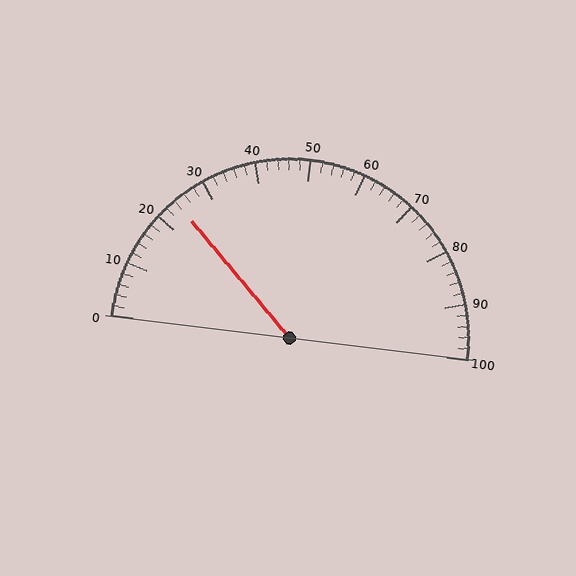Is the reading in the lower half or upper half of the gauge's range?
The reading is in the lower half of the range (0 to 100).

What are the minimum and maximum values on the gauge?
The gauge ranges from 0 to 100.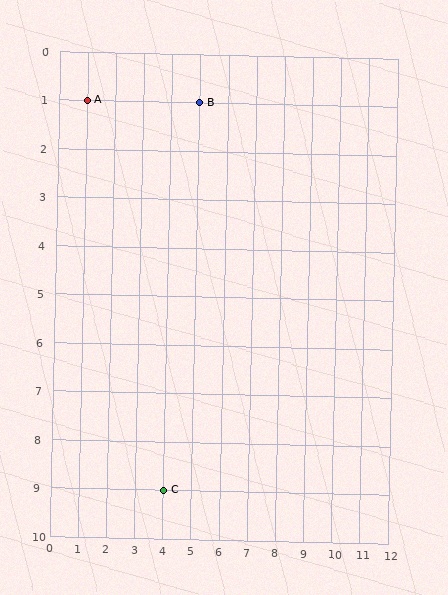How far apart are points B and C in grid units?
Points B and C are 1 column and 8 rows apart (about 8.1 grid units diagonally).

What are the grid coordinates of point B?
Point B is at grid coordinates (5, 1).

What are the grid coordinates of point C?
Point C is at grid coordinates (4, 9).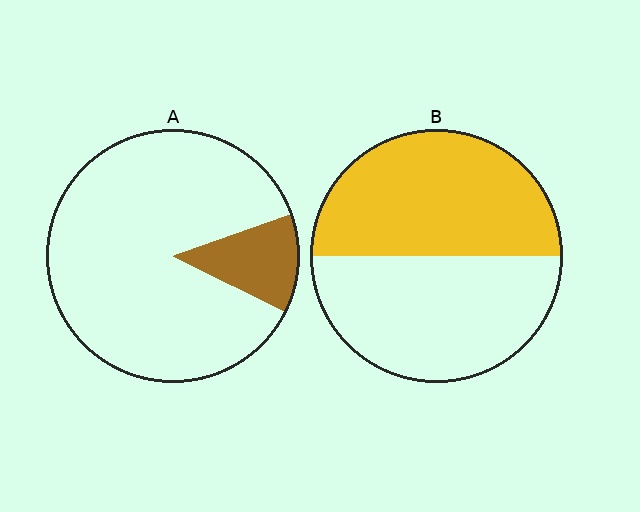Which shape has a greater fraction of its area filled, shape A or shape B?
Shape B.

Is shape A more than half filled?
No.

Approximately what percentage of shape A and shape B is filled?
A is approximately 15% and B is approximately 50%.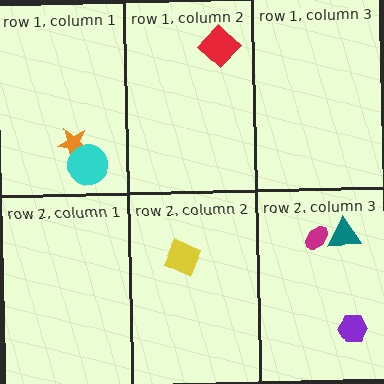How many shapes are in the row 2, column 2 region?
1.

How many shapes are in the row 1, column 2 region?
1.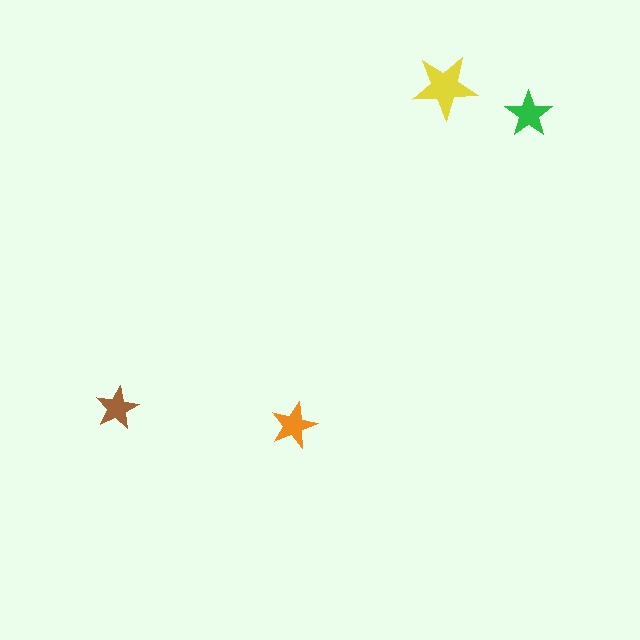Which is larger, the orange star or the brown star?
The orange one.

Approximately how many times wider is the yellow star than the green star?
About 1.5 times wider.